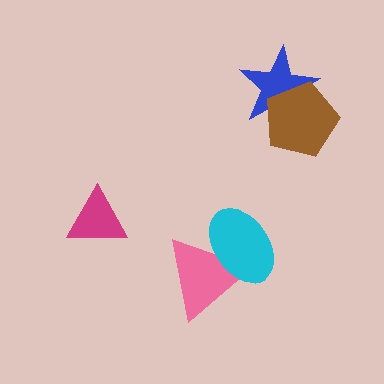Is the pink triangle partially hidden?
Yes, it is partially covered by another shape.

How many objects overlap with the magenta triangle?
0 objects overlap with the magenta triangle.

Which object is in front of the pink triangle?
The cyan ellipse is in front of the pink triangle.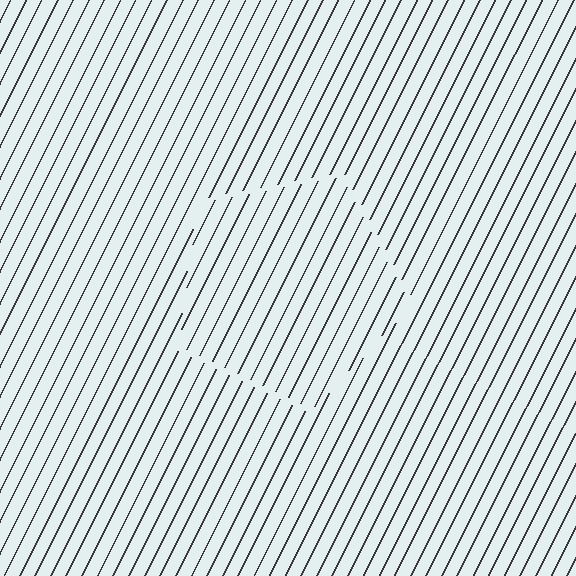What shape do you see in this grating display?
An illusory pentagon. The interior of the shape contains the same grating, shifted by half a period — the contour is defined by the phase discontinuity where line-ends from the inner and outer gratings abut.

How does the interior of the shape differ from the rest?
The interior of the shape contains the same grating, shifted by half a period — the contour is defined by the phase discontinuity where line-ends from the inner and outer gratings abut.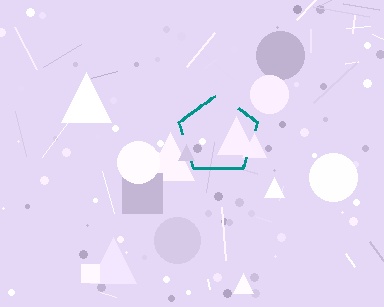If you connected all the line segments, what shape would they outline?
They would outline a pentagon.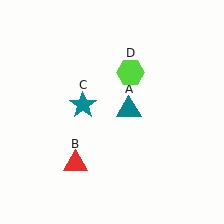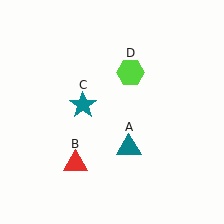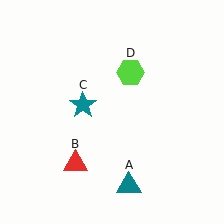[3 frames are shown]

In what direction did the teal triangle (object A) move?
The teal triangle (object A) moved down.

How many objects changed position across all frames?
1 object changed position: teal triangle (object A).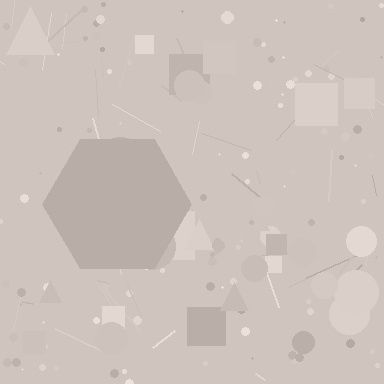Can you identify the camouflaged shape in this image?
The camouflaged shape is a hexagon.